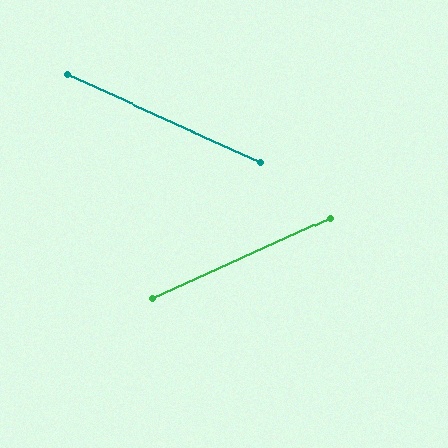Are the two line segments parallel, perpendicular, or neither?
Neither parallel nor perpendicular — they differ by about 49°.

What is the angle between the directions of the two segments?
Approximately 49 degrees.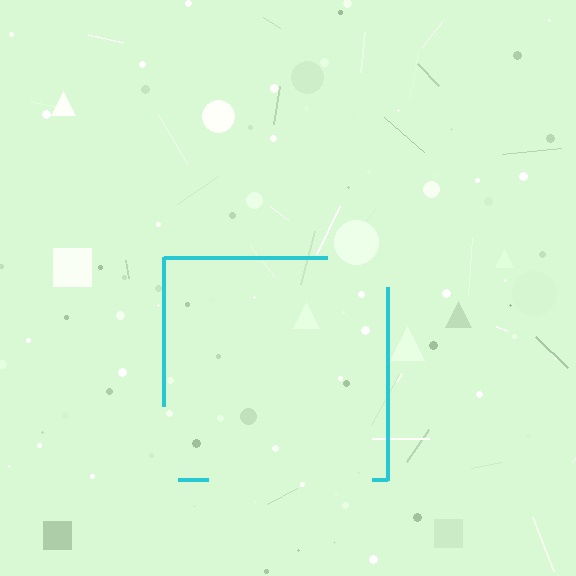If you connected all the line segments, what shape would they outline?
They would outline a square.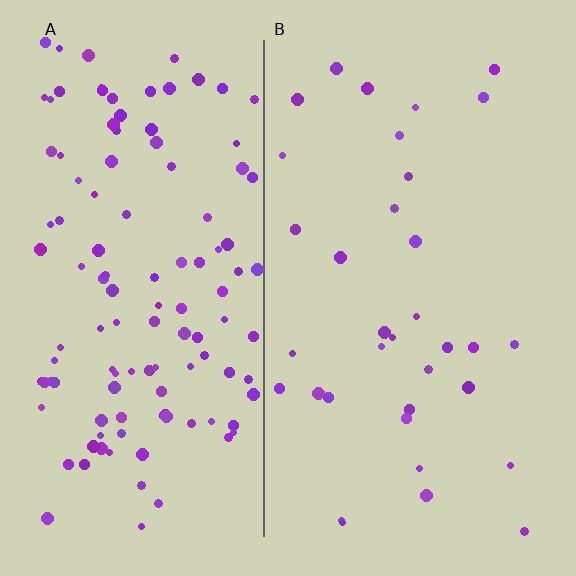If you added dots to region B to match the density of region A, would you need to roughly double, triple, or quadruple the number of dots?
Approximately triple.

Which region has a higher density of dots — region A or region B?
A (the left).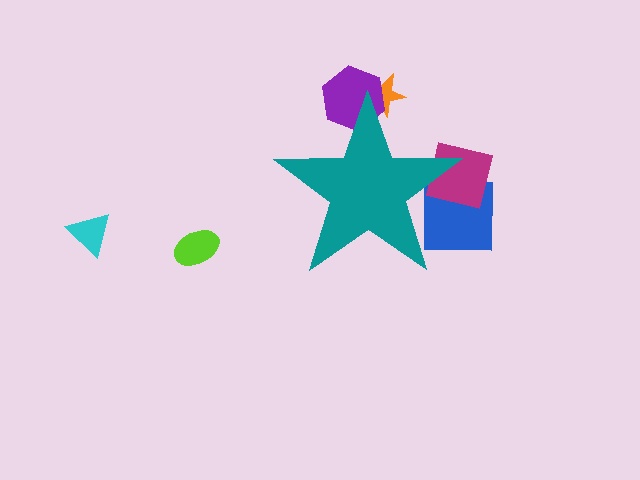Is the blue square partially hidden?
Yes, the blue square is partially hidden behind the teal star.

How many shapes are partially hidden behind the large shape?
4 shapes are partially hidden.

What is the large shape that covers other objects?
A teal star.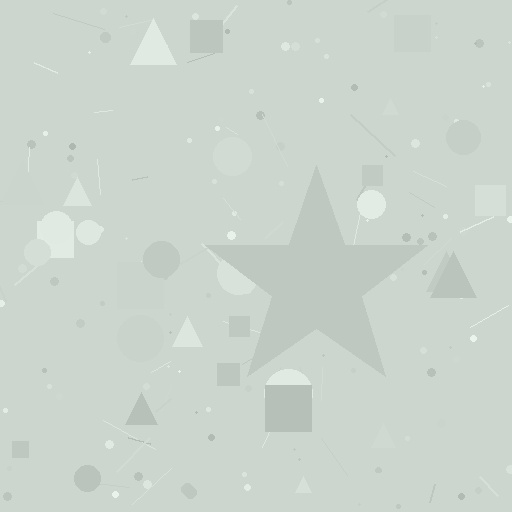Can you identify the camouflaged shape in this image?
The camouflaged shape is a star.